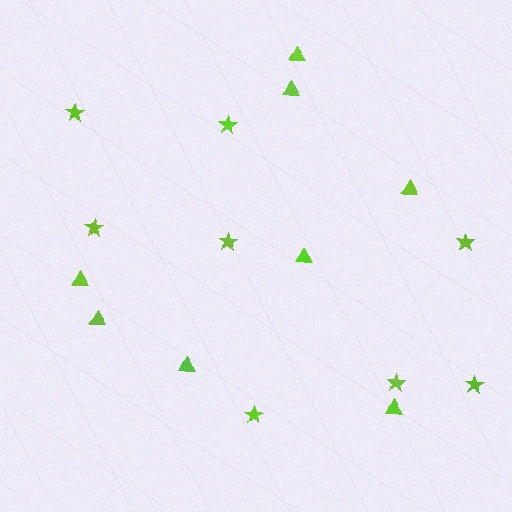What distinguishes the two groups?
There are 2 groups: one group of stars (8) and one group of triangles (8).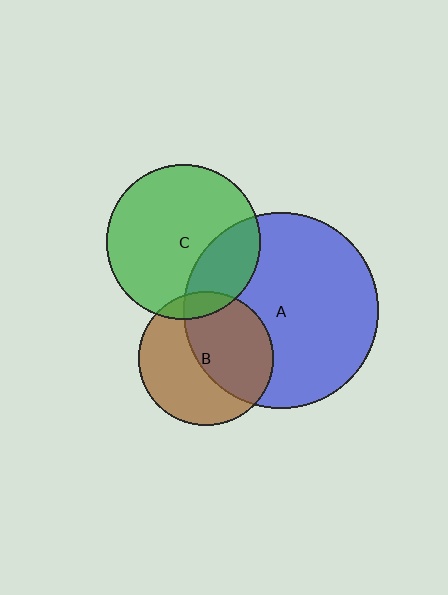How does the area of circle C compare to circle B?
Approximately 1.3 times.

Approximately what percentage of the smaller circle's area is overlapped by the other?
Approximately 50%.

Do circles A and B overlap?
Yes.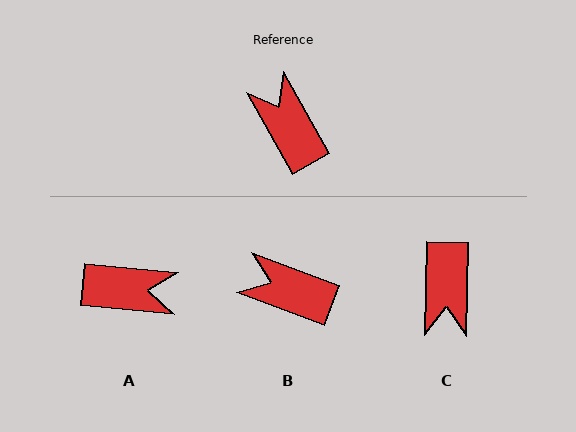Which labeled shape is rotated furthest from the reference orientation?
C, about 149 degrees away.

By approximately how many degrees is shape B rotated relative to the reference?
Approximately 40 degrees counter-clockwise.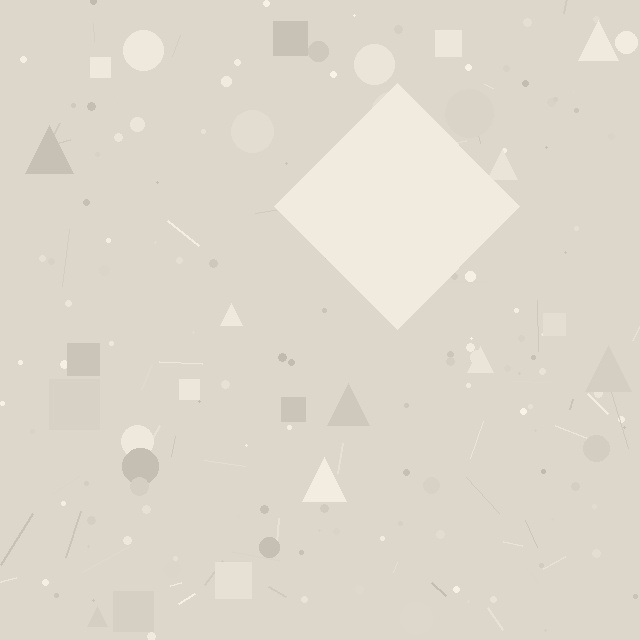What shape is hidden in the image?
A diamond is hidden in the image.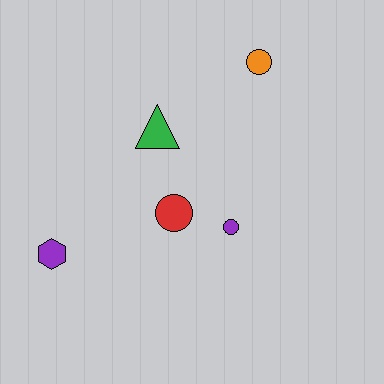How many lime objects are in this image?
There are no lime objects.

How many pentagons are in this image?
There are no pentagons.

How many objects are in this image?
There are 5 objects.